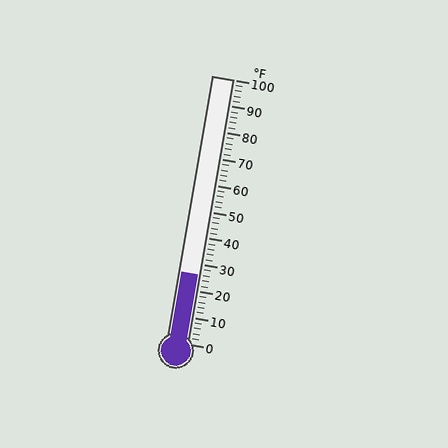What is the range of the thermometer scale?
The thermometer scale ranges from 0°F to 100°F.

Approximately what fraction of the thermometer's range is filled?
The thermometer is filled to approximately 25% of its range.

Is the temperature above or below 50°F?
The temperature is below 50°F.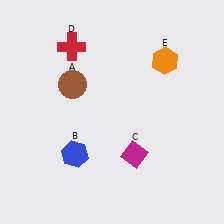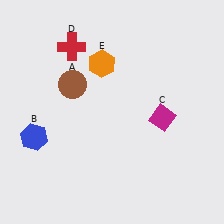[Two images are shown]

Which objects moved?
The objects that moved are: the blue hexagon (B), the magenta diamond (C), the orange hexagon (E).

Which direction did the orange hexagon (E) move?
The orange hexagon (E) moved left.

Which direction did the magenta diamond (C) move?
The magenta diamond (C) moved up.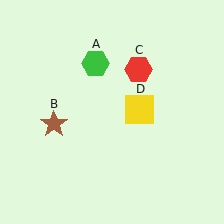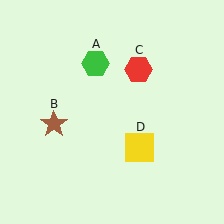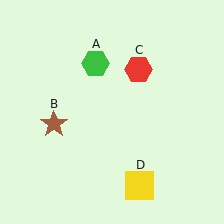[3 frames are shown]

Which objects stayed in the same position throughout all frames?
Green hexagon (object A) and brown star (object B) and red hexagon (object C) remained stationary.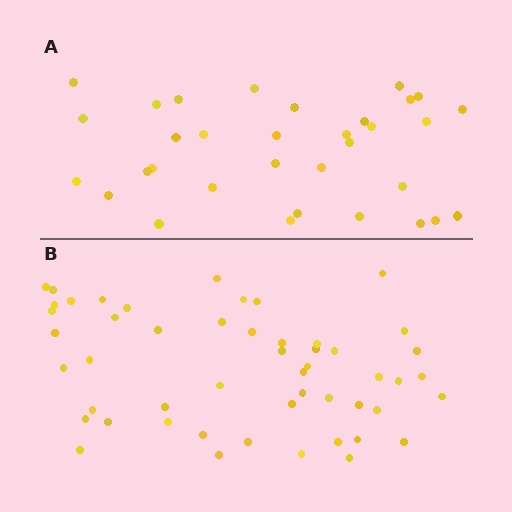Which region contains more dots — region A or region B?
Region B (the bottom region) has more dots.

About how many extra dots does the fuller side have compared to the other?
Region B has approximately 20 more dots than region A.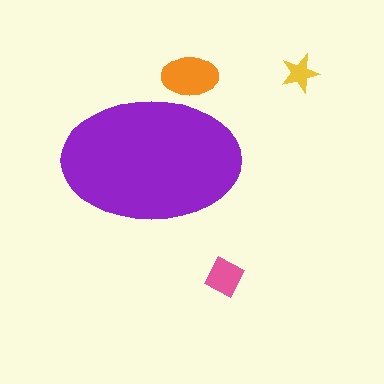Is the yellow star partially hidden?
No, the yellow star is fully visible.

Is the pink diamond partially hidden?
No, the pink diamond is fully visible.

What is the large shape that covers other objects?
A purple ellipse.